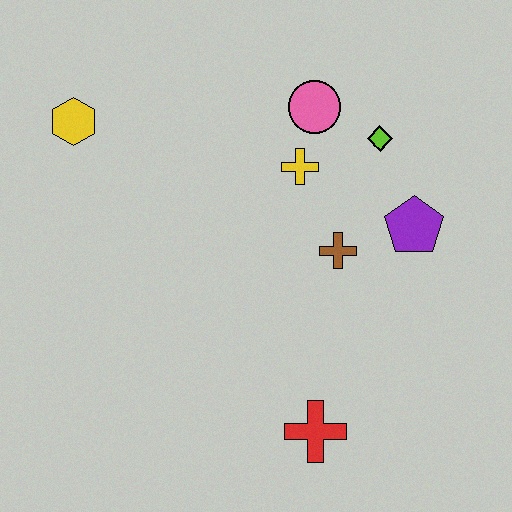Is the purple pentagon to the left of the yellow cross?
No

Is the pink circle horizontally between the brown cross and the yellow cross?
Yes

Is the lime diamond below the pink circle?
Yes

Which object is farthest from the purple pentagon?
The yellow hexagon is farthest from the purple pentagon.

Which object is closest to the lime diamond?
The pink circle is closest to the lime diamond.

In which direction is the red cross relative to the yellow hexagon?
The red cross is below the yellow hexagon.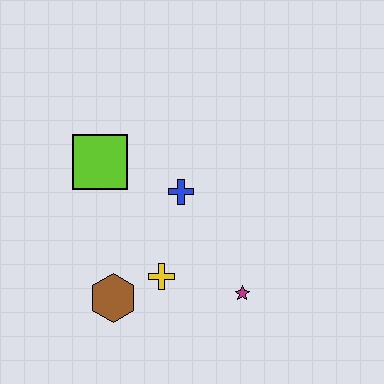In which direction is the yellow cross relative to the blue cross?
The yellow cross is below the blue cross.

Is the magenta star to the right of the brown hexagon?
Yes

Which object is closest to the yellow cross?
The brown hexagon is closest to the yellow cross.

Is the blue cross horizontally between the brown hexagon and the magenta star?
Yes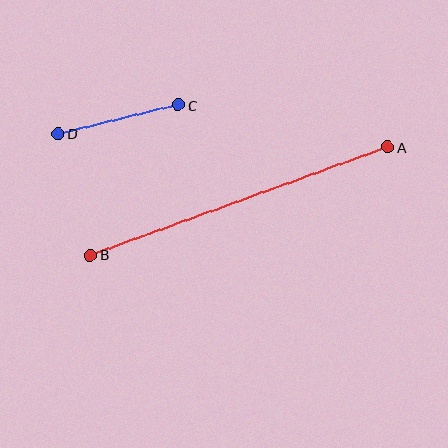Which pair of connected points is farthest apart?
Points A and B are farthest apart.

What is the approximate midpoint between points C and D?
The midpoint is at approximately (118, 119) pixels.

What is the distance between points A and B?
The distance is approximately 316 pixels.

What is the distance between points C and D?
The distance is approximately 124 pixels.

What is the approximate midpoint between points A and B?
The midpoint is at approximately (239, 201) pixels.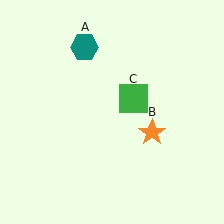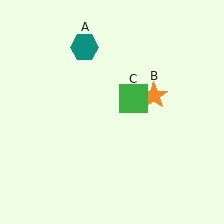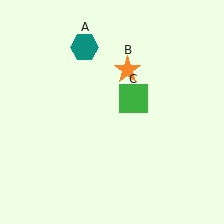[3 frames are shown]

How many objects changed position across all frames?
1 object changed position: orange star (object B).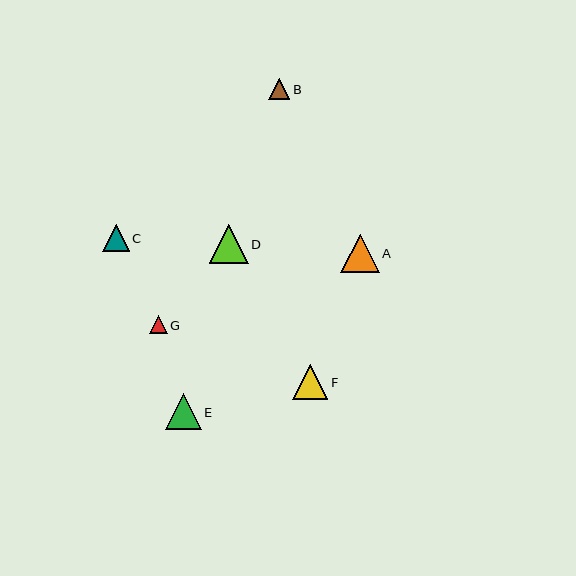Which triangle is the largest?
Triangle D is the largest with a size of approximately 39 pixels.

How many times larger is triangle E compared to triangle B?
Triangle E is approximately 1.7 times the size of triangle B.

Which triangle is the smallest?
Triangle G is the smallest with a size of approximately 17 pixels.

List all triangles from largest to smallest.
From largest to smallest: D, A, E, F, C, B, G.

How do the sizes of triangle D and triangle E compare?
Triangle D and triangle E are approximately the same size.